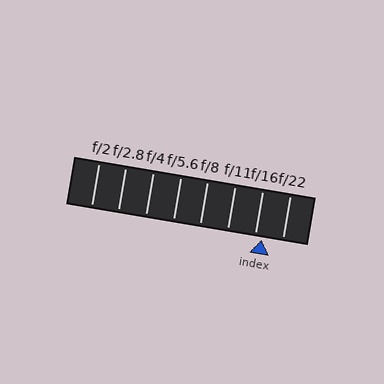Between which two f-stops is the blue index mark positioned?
The index mark is between f/16 and f/22.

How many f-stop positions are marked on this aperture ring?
There are 8 f-stop positions marked.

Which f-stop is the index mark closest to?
The index mark is closest to f/16.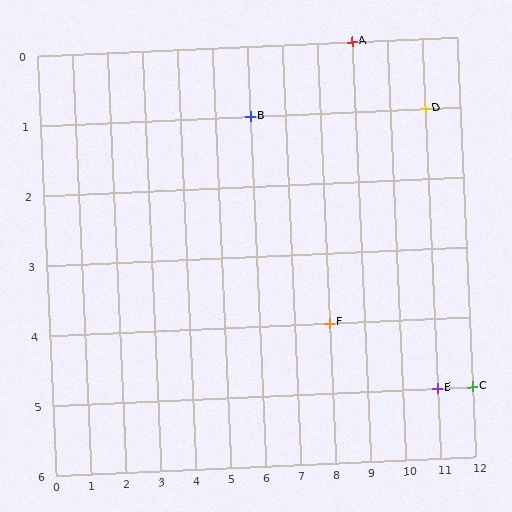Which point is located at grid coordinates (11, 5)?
Point E is at (11, 5).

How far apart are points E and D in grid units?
Points E and D are 4 rows apart.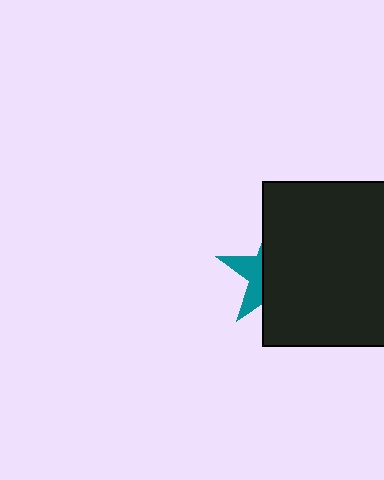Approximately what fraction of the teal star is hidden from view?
Roughly 67% of the teal star is hidden behind the black square.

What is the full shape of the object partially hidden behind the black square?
The partially hidden object is a teal star.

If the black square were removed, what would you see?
You would see the complete teal star.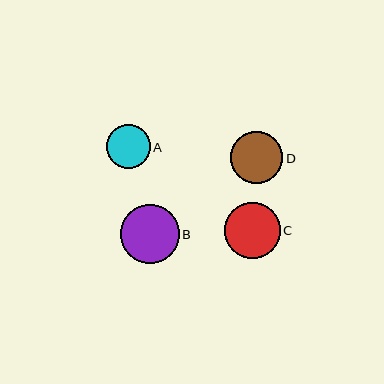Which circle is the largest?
Circle B is the largest with a size of approximately 59 pixels.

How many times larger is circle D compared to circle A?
Circle D is approximately 1.2 times the size of circle A.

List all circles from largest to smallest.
From largest to smallest: B, C, D, A.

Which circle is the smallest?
Circle A is the smallest with a size of approximately 44 pixels.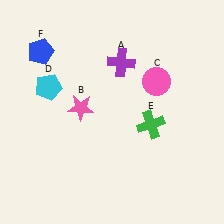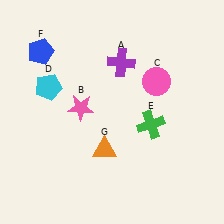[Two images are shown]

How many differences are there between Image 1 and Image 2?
There is 1 difference between the two images.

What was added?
An orange triangle (G) was added in Image 2.